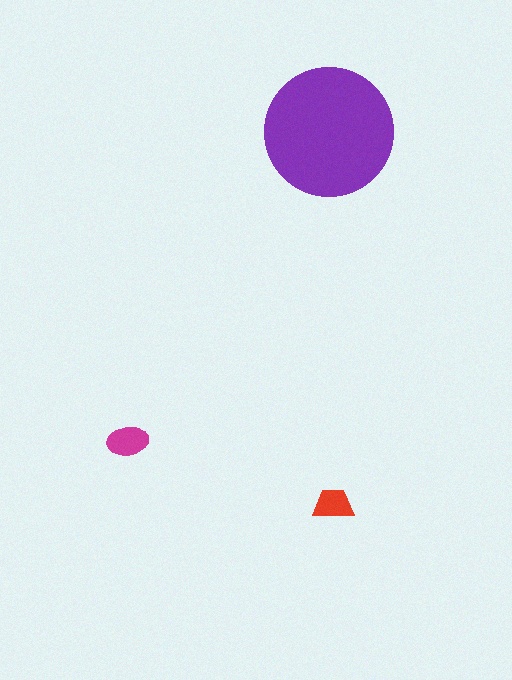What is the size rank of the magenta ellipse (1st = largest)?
2nd.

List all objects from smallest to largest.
The red trapezoid, the magenta ellipse, the purple circle.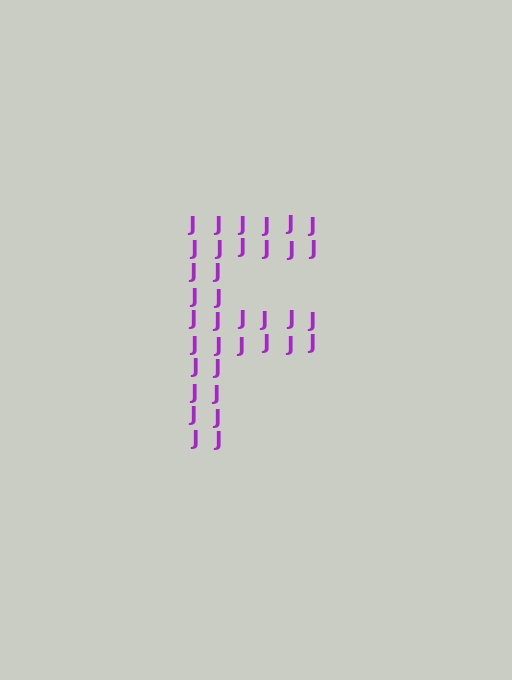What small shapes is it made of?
It is made of small letter J's.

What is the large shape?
The large shape is the letter F.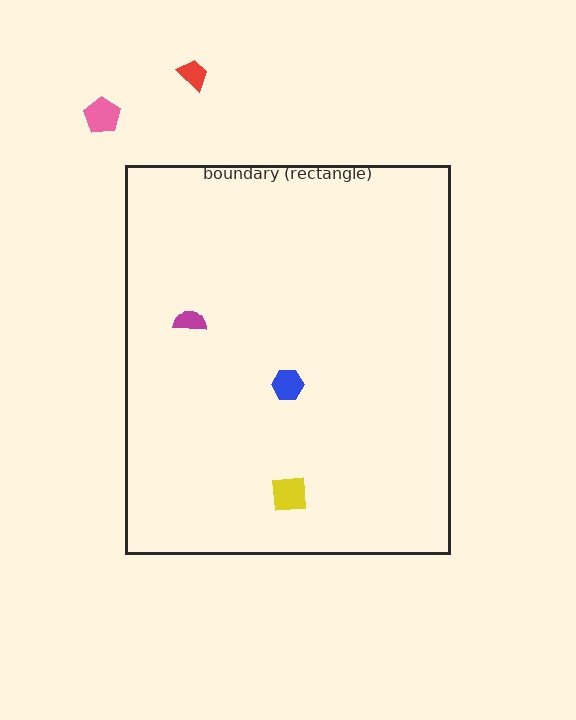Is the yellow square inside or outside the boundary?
Inside.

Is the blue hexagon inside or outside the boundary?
Inside.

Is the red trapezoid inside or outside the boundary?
Outside.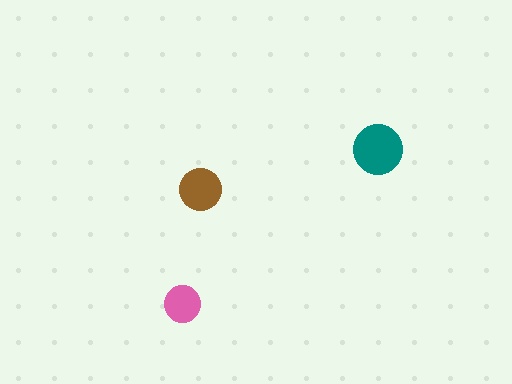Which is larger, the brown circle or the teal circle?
The teal one.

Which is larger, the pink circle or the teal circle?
The teal one.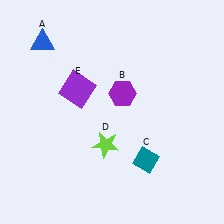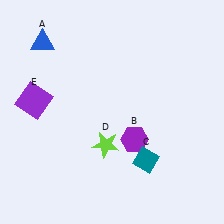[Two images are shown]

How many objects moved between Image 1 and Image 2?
2 objects moved between the two images.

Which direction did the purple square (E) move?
The purple square (E) moved left.